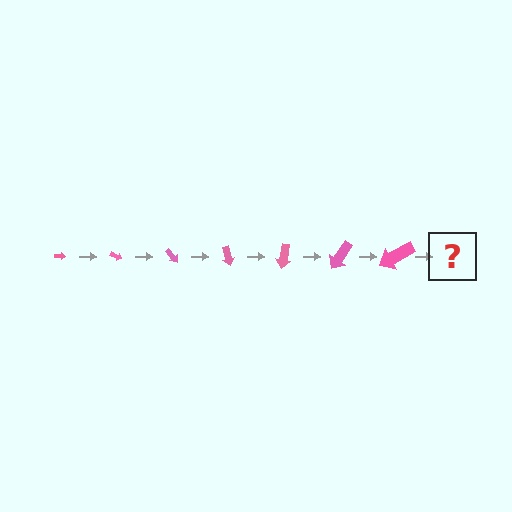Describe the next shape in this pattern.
It should be an arrow, larger than the previous one and rotated 175 degrees from the start.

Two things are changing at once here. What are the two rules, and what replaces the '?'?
The two rules are that the arrow grows larger each step and it rotates 25 degrees each step. The '?' should be an arrow, larger than the previous one and rotated 175 degrees from the start.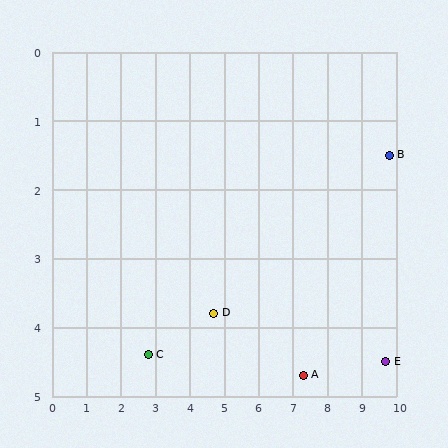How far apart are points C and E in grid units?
Points C and E are about 6.9 grid units apart.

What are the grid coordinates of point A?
Point A is at approximately (7.3, 4.7).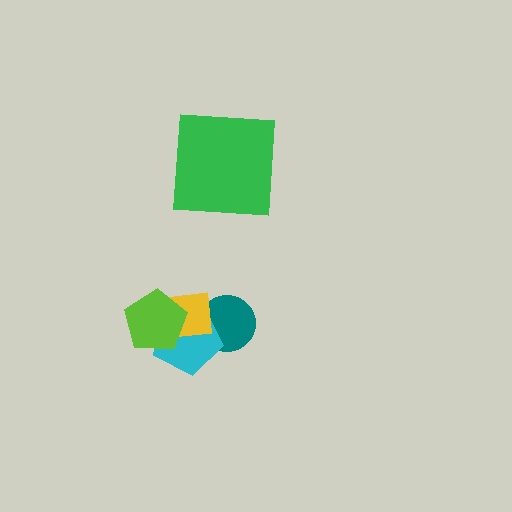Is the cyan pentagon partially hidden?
Yes, it is partially covered by another shape.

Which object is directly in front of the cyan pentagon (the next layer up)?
The yellow square is directly in front of the cyan pentagon.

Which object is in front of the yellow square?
The lime pentagon is in front of the yellow square.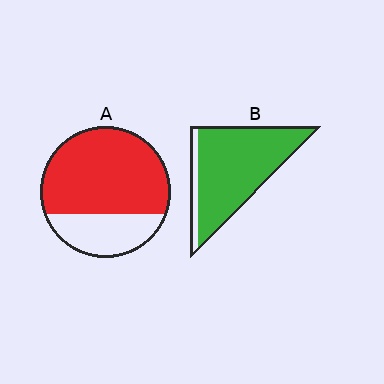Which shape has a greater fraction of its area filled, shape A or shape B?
Shape B.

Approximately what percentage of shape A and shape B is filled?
A is approximately 70% and B is approximately 90%.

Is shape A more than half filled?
Yes.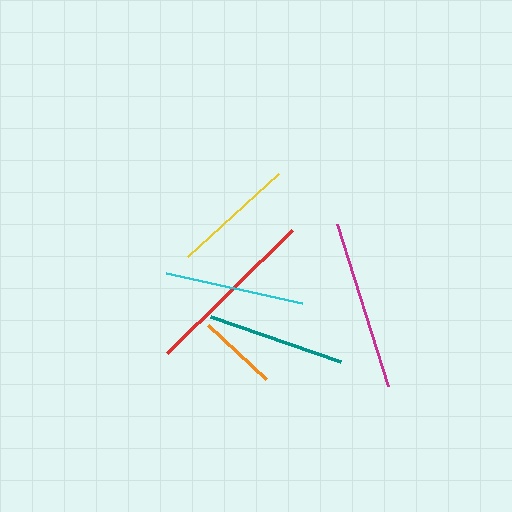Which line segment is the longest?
The red line is the longest at approximately 176 pixels.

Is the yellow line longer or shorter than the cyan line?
The cyan line is longer than the yellow line.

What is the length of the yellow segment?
The yellow segment is approximately 124 pixels long.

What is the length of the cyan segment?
The cyan segment is approximately 139 pixels long.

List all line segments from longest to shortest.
From longest to shortest: red, magenta, cyan, teal, yellow, orange.